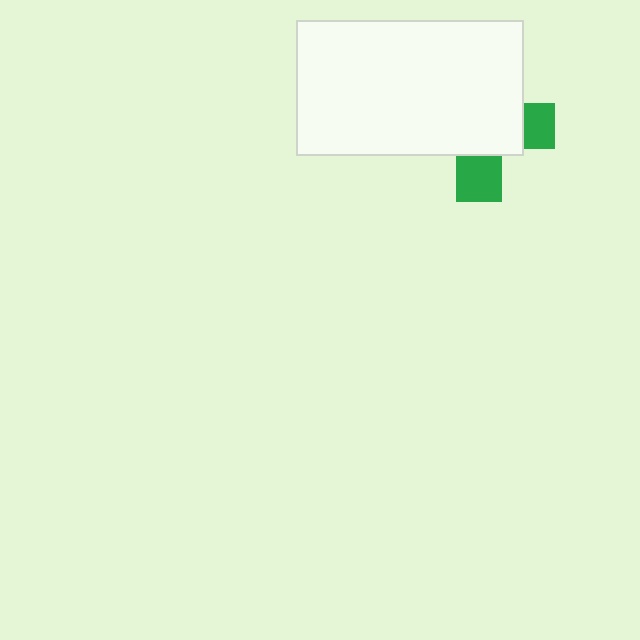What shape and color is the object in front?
The object in front is a white rectangle.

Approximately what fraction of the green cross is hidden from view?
Roughly 70% of the green cross is hidden behind the white rectangle.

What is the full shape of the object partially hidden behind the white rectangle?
The partially hidden object is a green cross.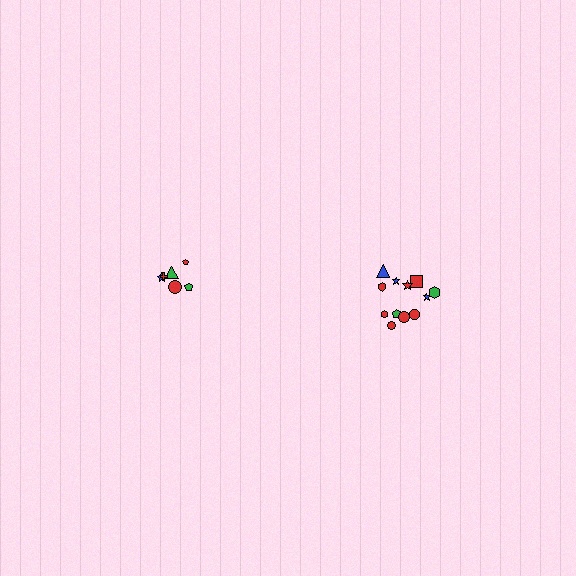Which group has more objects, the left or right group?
The right group.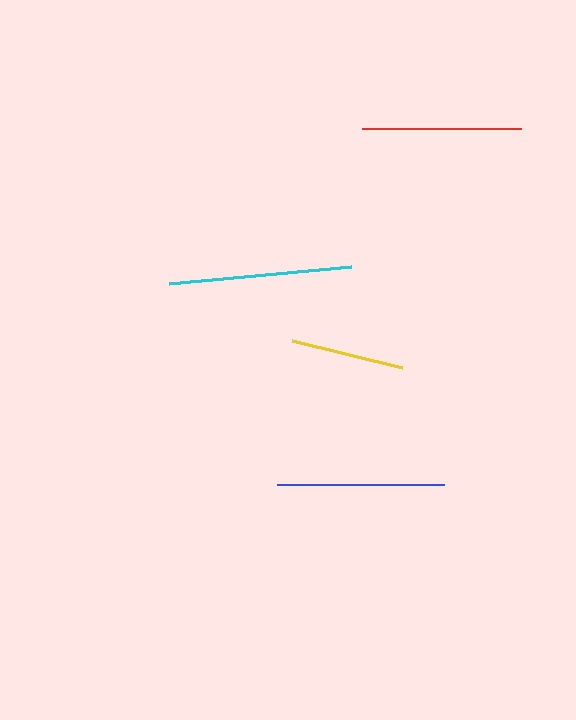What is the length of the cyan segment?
The cyan segment is approximately 182 pixels long.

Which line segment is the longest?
The cyan line is the longest at approximately 182 pixels.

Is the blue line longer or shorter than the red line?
The blue line is longer than the red line.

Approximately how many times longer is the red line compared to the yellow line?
The red line is approximately 1.4 times the length of the yellow line.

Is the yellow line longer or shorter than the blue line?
The blue line is longer than the yellow line.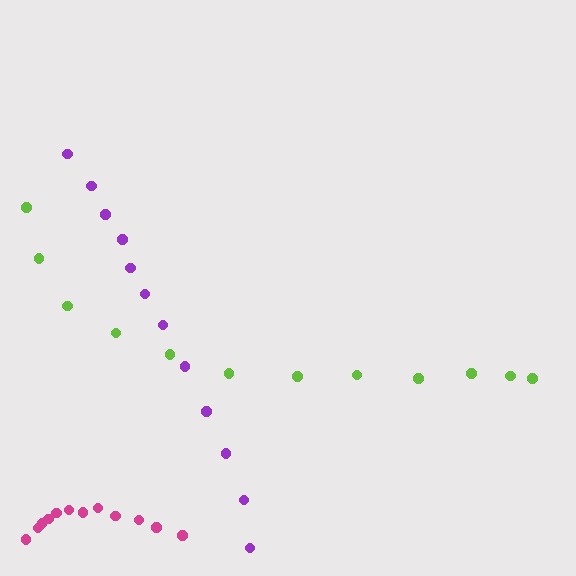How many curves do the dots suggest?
There are 3 distinct paths.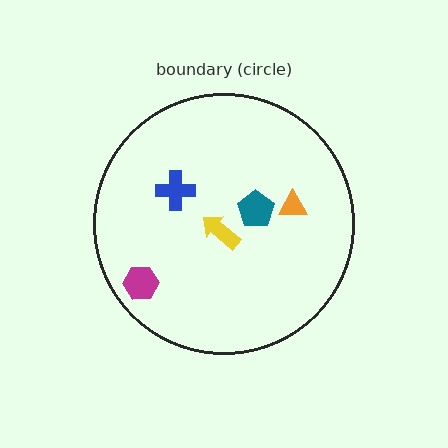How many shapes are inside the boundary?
5 inside, 0 outside.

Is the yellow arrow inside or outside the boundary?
Inside.